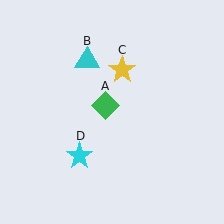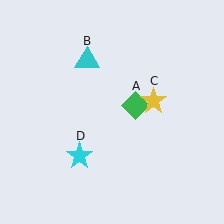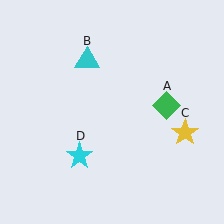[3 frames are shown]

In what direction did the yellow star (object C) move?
The yellow star (object C) moved down and to the right.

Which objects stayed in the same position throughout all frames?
Cyan triangle (object B) and cyan star (object D) remained stationary.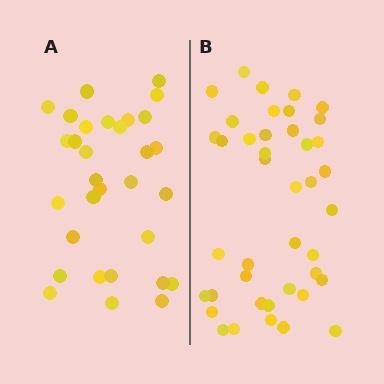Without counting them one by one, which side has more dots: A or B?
Region B (the right region) has more dots.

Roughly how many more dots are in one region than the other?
Region B has roughly 10 or so more dots than region A.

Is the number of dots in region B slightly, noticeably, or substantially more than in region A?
Region B has noticeably more, but not dramatically so. The ratio is roughly 1.3 to 1.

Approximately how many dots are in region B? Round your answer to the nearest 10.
About 40 dots. (The exact count is 41, which rounds to 40.)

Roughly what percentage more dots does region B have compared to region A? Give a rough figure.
About 30% more.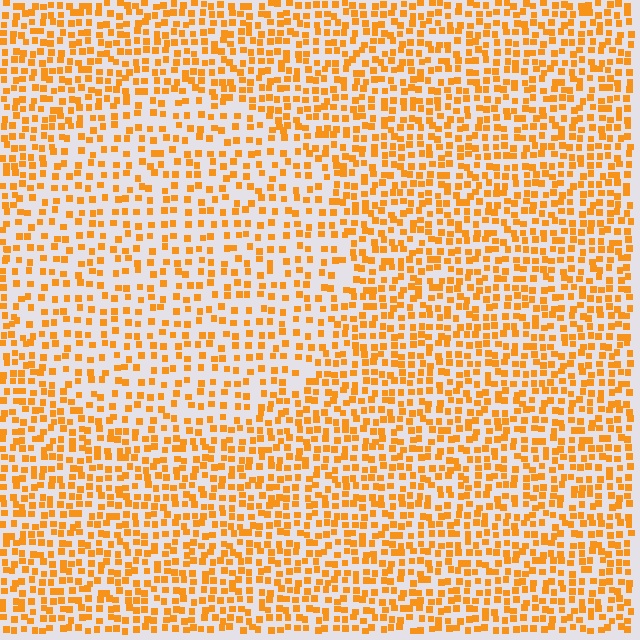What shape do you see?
I see a circle.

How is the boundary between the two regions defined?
The boundary is defined by a change in element density (approximately 1.6x ratio). All elements are the same color, size, and shape.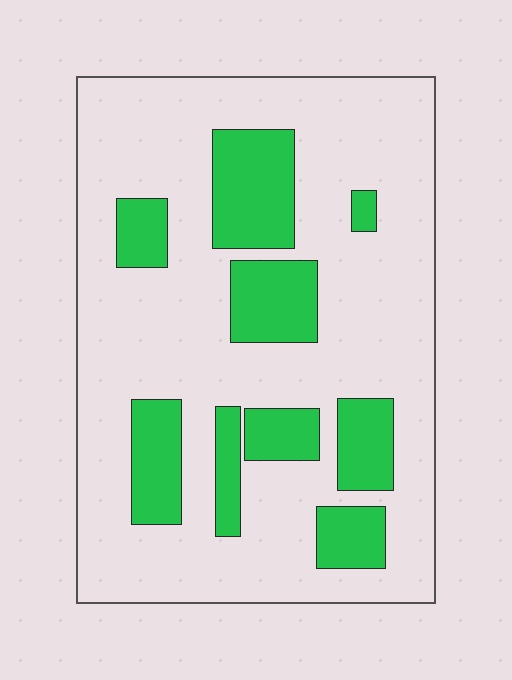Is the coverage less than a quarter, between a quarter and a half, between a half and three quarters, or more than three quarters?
Less than a quarter.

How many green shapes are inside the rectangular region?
9.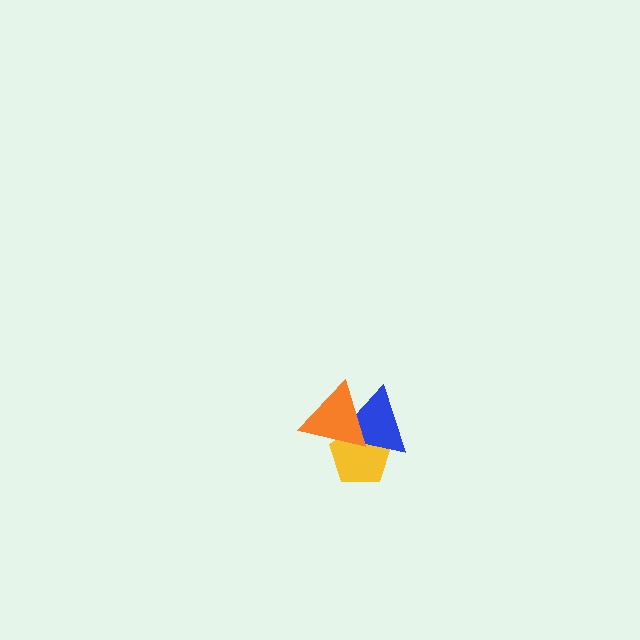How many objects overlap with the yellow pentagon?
2 objects overlap with the yellow pentagon.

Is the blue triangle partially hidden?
Yes, it is partially covered by another shape.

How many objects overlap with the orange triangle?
2 objects overlap with the orange triangle.